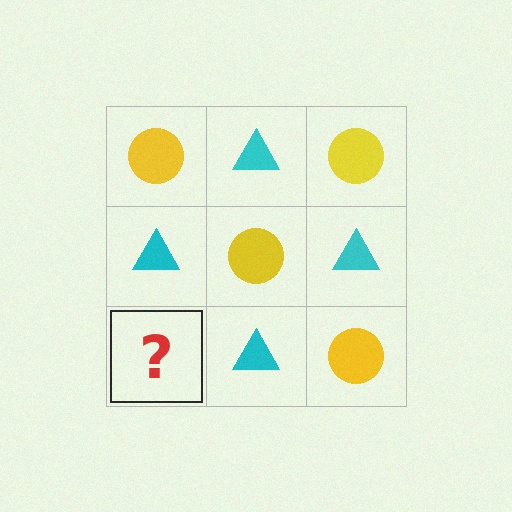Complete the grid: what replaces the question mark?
The question mark should be replaced with a yellow circle.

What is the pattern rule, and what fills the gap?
The rule is that it alternates yellow circle and cyan triangle in a checkerboard pattern. The gap should be filled with a yellow circle.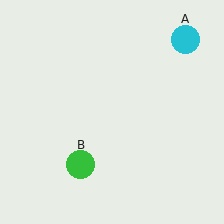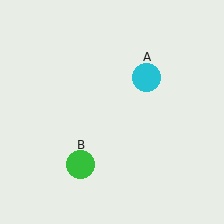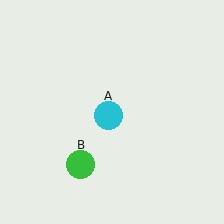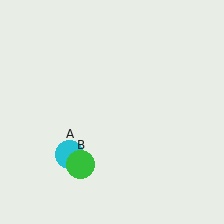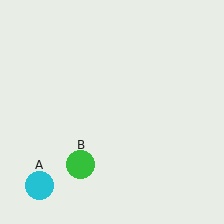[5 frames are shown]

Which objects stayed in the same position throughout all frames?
Green circle (object B) remained stationary.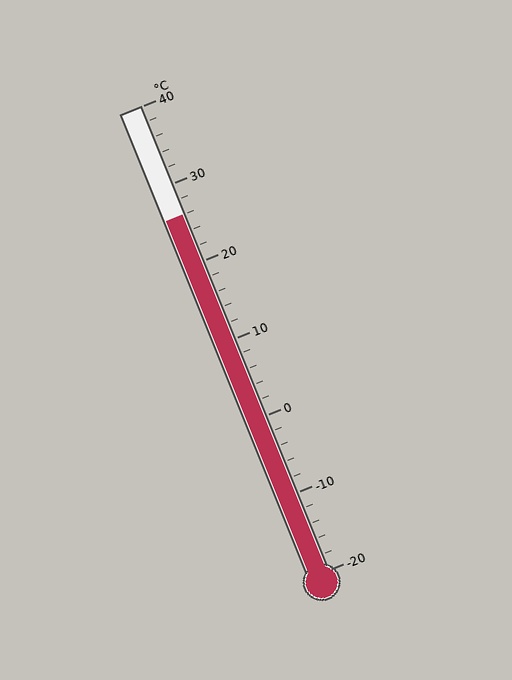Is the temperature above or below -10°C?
The temperature is above -10°C.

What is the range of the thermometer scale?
The thermometer scale ranges from -20°C to 40°C.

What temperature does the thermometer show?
The thermometer shows approximately 26°C.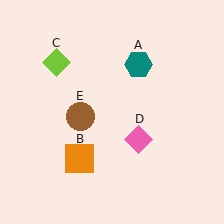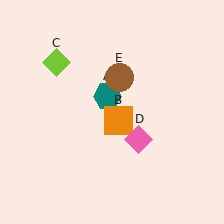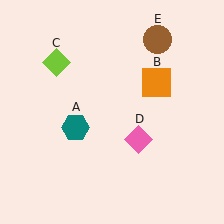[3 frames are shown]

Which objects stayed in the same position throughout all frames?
Lime diamond (object C) and pink diamond (object D) remained stationary.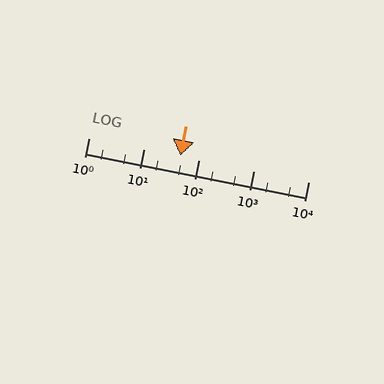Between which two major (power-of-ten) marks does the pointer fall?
The pointer is between 10 and 100.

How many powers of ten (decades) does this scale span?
The scale spans 4 decades, from 1 to 10000.